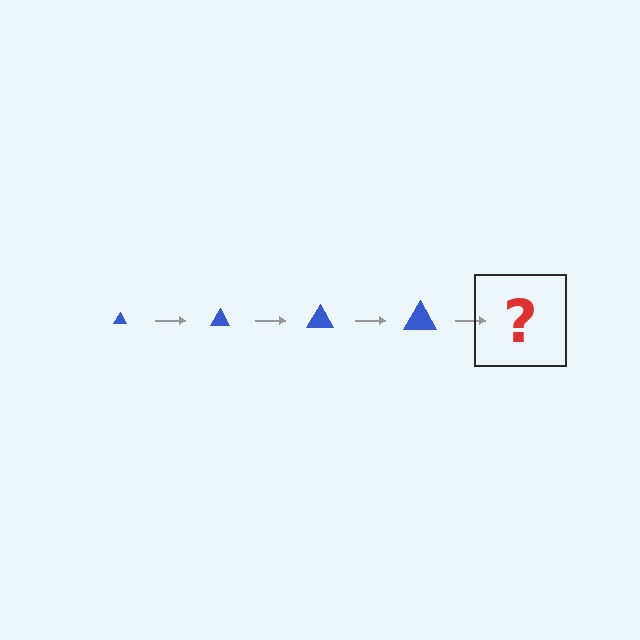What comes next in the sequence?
The next element should be a blue triangle, larger than the previous one.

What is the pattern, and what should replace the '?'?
The pattern is that the triangle gets progressively larger each step. The '?' should be a blue triangle, larger than the previous one.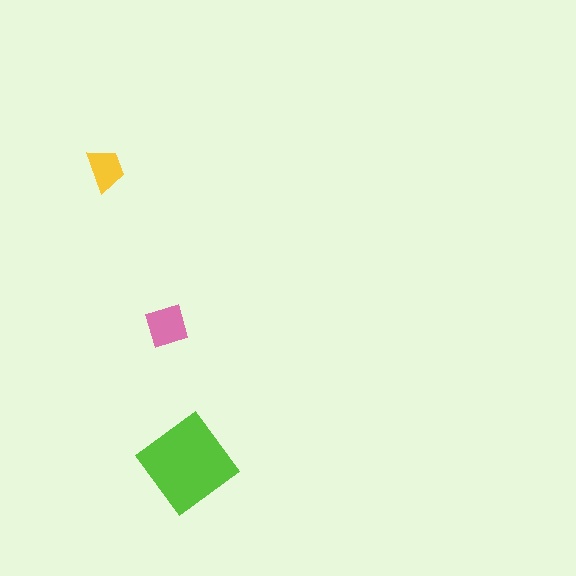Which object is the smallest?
The yellow trapezoid.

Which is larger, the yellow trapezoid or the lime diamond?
The lime diamond.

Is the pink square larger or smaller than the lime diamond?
Smaller.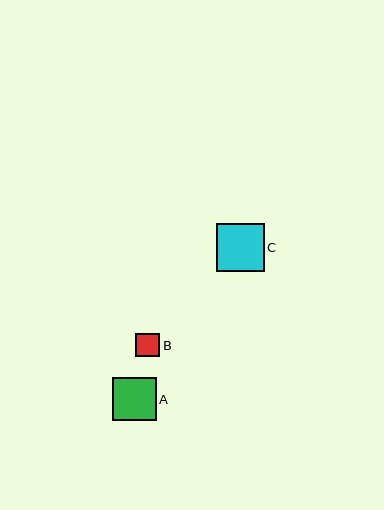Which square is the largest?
Square C is the largest with a size of approximately 47 pixels.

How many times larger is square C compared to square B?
Square C is approximately 2.0 times the size of square B.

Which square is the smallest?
Square B is the smallest with a size of approximately 24 pixels.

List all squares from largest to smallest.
From largest to smallest: C, A, B.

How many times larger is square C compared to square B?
Square C is approximately 2.0 times the size of square B.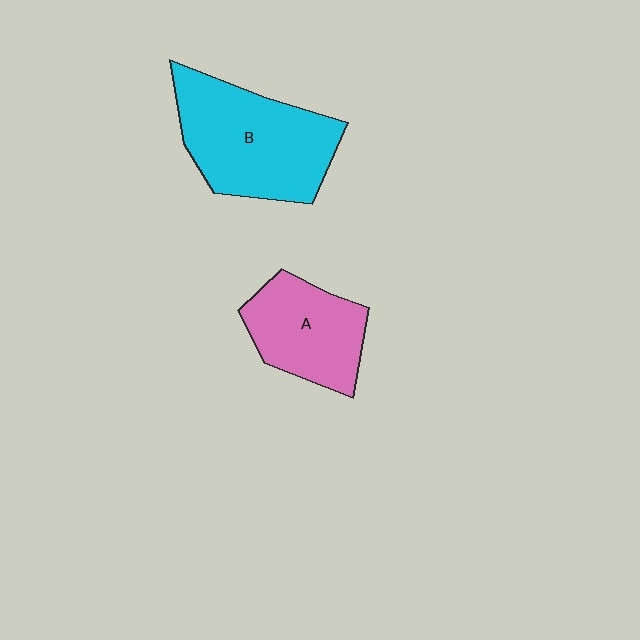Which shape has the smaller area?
Shape A (pink).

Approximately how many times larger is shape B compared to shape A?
Approximately 1.5 times.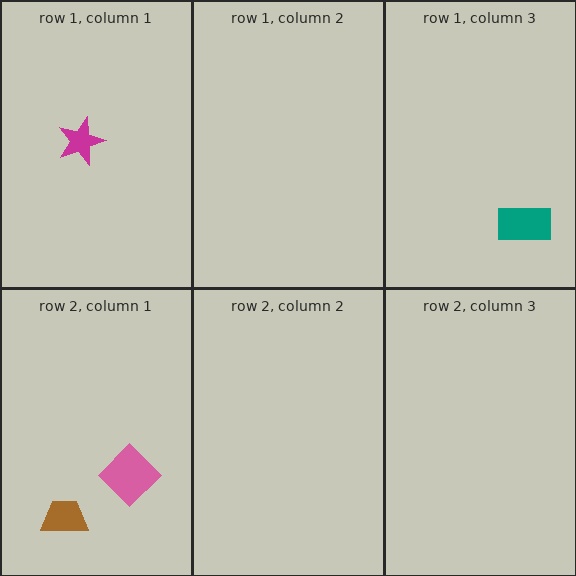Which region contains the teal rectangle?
The row 1, column 3 region.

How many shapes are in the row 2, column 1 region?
2.